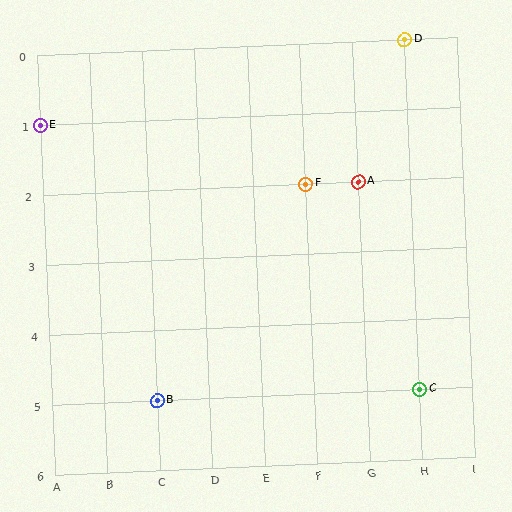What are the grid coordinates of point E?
Point E is at grid coordinates (A, 1).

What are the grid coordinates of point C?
Point C is at grid coordinates (H, 5).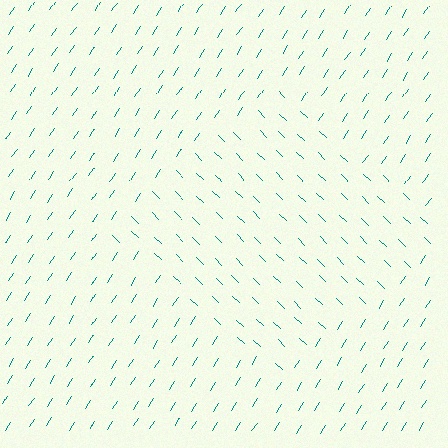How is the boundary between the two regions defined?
The boundary is defined purely by a change in line orientation (approximately 78 degrees difference). All lines are the same color and thickness.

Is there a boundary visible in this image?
Yes, there is a texture boundary formed by a change in line orientation.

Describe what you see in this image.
The image is filled with small teal line segments. A diamond region in the image has lines oriented differently from the surrounding lines, creating a visible texture boundary.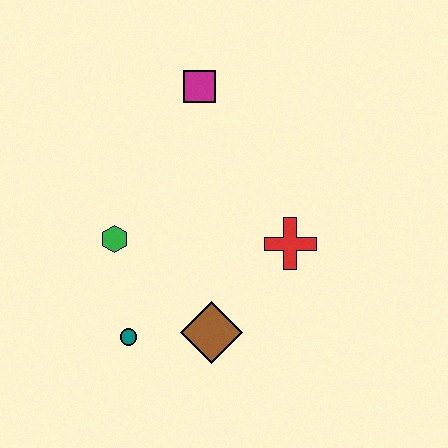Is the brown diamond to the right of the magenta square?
Yes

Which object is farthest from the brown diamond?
The magenta square is farthest from the brown diamond.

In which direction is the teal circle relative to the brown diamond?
The teal circle is to the left of the brown diamond.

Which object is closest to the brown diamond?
The teal circle is closest to the brown diamond.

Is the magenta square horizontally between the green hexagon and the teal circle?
No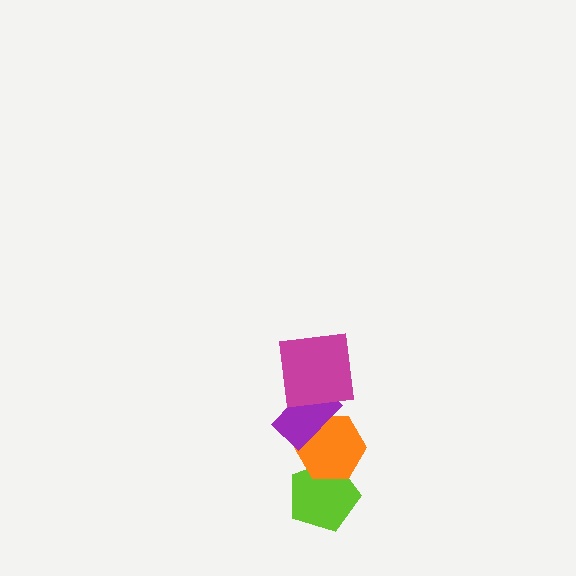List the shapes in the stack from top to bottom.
From top to bottom: the magenta square, the purple rectangle, the orange hexagon, the lime pentagon.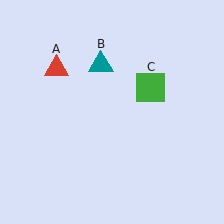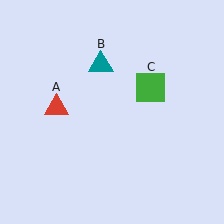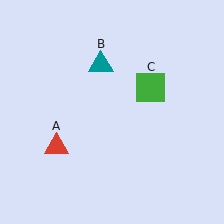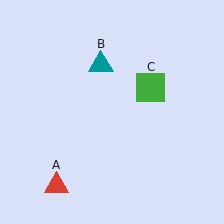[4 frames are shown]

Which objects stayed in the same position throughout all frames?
Teal triangle (object B) and green square (object C) remained stationary.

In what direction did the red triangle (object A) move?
The red triangle (object A) moved down.